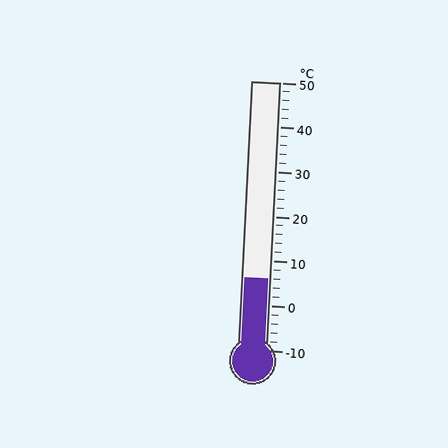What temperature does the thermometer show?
The thermometer shows approximately 6°C.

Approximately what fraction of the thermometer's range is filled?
The thermometer is filled to approximately 25% of its range.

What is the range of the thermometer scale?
The thermometer scale ranges from -10°C to 50°C.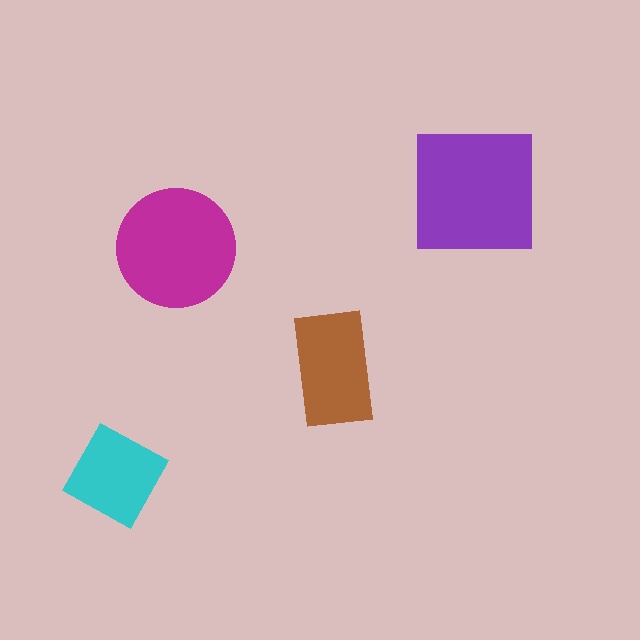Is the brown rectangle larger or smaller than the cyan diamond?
Larger.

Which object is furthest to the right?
The purple square is rightmost.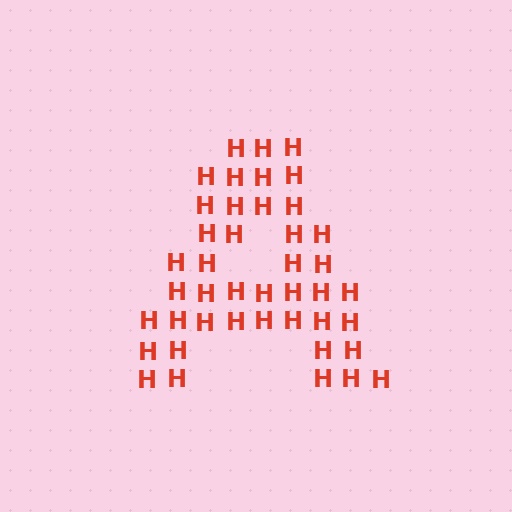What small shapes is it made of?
It is made of small letter H's.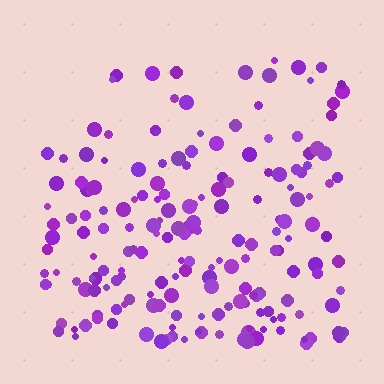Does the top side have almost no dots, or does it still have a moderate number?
Still a moderate number, just noticeably fewer than the bottom.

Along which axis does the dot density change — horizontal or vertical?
Vertical.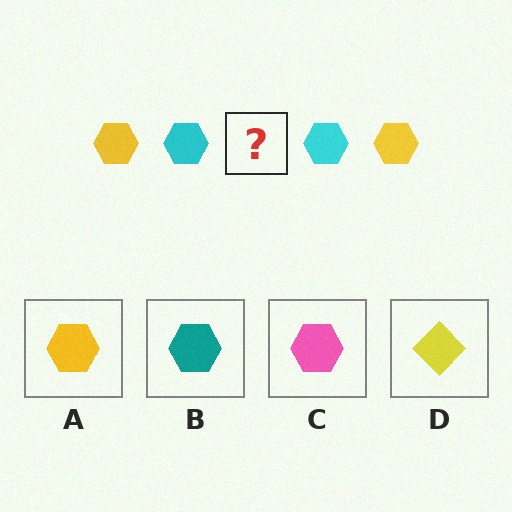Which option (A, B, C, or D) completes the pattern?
A.